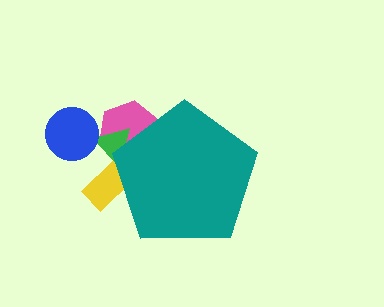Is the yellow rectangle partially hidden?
Yes, the yellow rectangle is partially hidden behind the teal pentagon.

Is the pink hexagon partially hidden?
Yes, the pink hexagon is partially hidden behind the teal pentagon.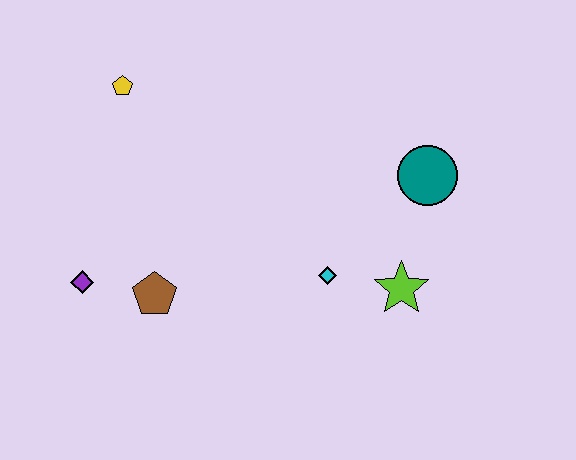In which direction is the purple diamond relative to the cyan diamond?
The purple diamond is to the left of the cyan diamond.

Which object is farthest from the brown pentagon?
The teal circle is farthest from the brown pentagon.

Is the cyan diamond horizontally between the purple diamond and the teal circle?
Yes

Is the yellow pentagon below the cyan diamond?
No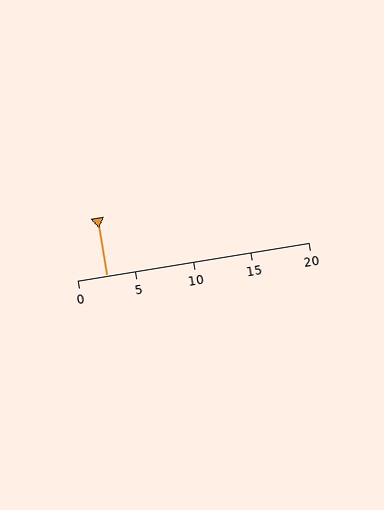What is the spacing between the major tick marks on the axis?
The major ticks are spaced 5 apart.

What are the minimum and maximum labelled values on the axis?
The axis runs from 0 to 20.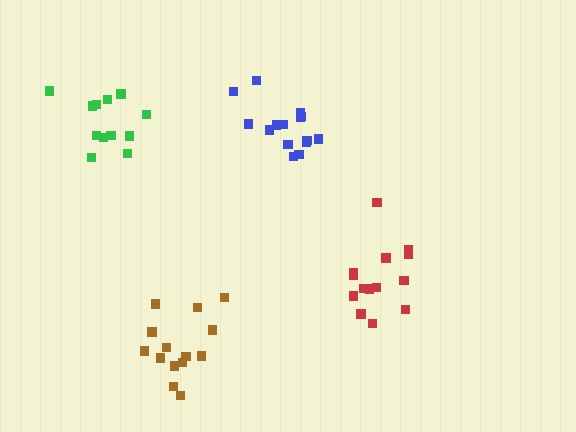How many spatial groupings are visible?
There are 4 spatial groupings.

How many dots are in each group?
Group 1: 12 dots, Group 2: 14 dots, Group 3: 14 dots, Group 4: 15 dots (55 total).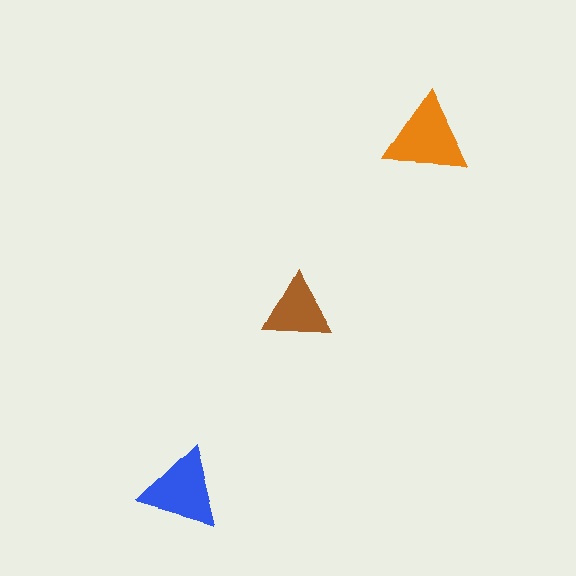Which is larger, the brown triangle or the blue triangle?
The blue one.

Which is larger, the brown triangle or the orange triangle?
The orange one.